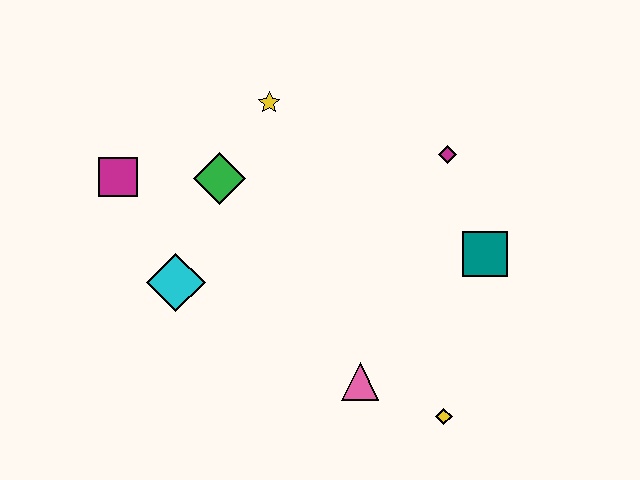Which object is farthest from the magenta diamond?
The magenta square is farthest from the magenta diamond.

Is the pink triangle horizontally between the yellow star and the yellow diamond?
Yes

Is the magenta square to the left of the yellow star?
Yes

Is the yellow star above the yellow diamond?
Yes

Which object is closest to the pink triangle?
The yellow diamond is closest to the pink triangle.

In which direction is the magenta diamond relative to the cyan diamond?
The magenta diamond is to the right of the cyan diamond.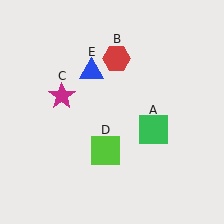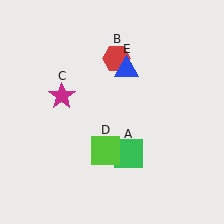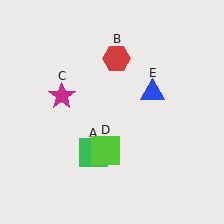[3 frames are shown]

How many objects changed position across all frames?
2 objects changed position: green square (object A), blue triangle (object E).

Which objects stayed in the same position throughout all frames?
Red hexagon (object B) and magenta star (object C) and lime square (object D) remained stationary.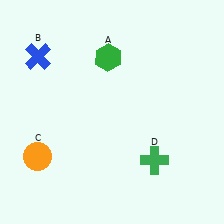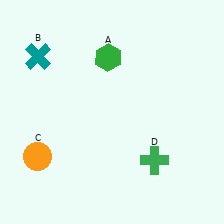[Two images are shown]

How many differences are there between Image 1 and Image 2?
There is 1 difference between the two images.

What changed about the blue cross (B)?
In Image 1, B is blue. In Image 2, it changed to teal.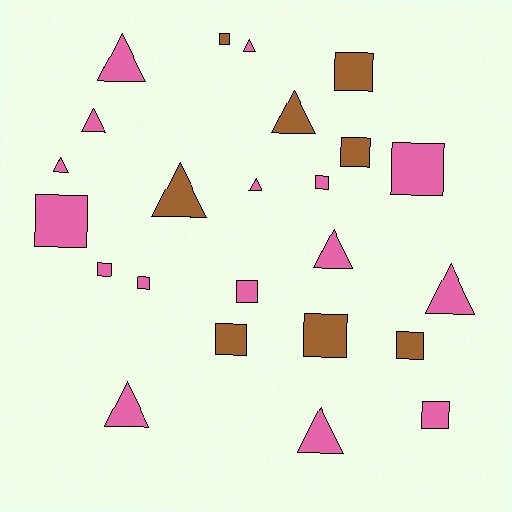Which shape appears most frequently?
Square, with 13 objects.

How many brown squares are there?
There are 6 brown squares.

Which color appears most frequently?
Pink, with 16 objects.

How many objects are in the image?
There are 24 objects.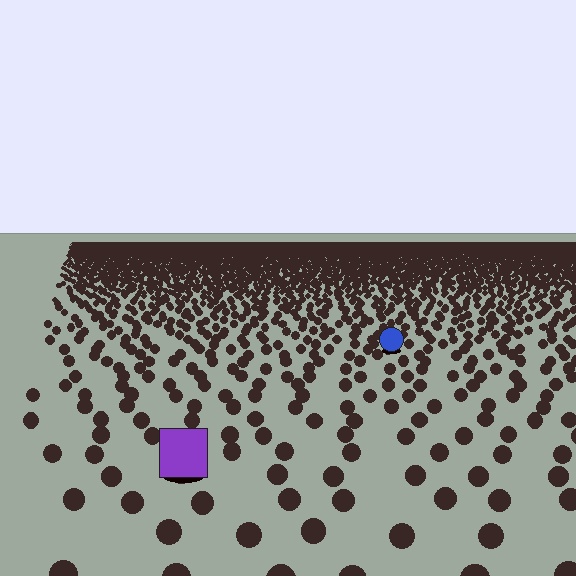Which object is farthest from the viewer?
The blue circle is farthest from the viewer. It appears smaller and the ground texture around it is denser.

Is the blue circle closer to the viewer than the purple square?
No. The purple square is closer — you can tell from the texture gradient: the ground texture is coarser near it.